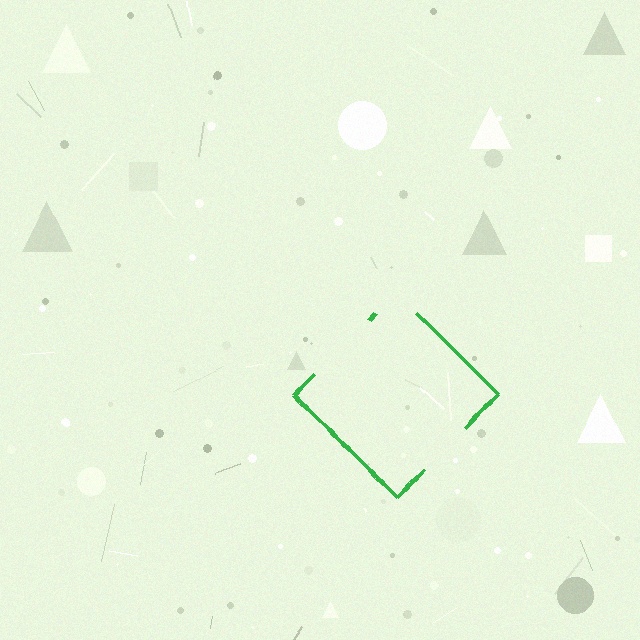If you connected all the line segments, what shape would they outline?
They would outline a diamond.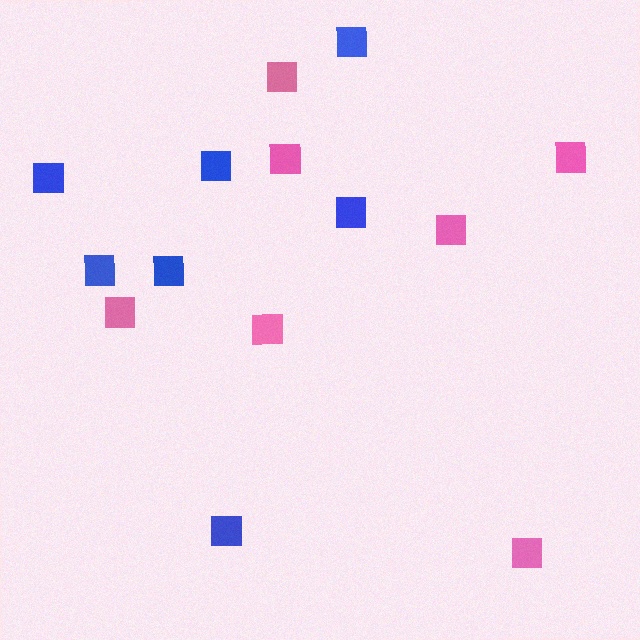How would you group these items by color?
There are 2 groups: one group of blue squares (7) and one group of pink squares (7).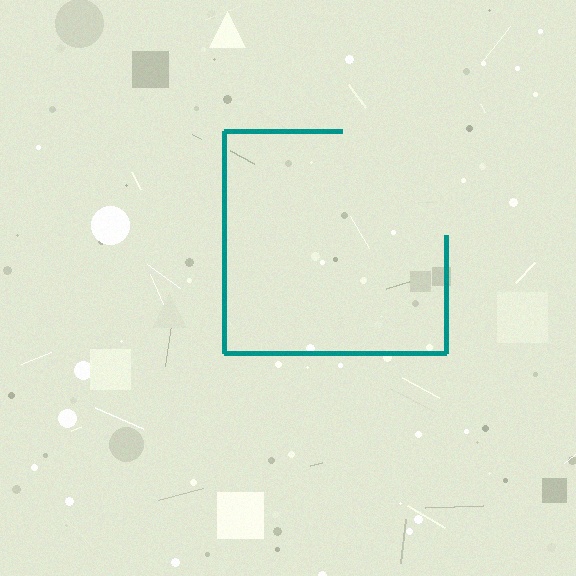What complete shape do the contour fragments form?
The contour fragments form a square.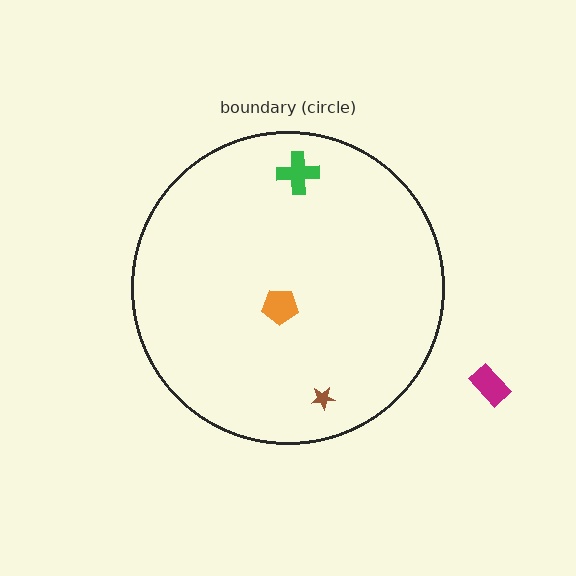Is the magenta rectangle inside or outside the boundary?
Outside.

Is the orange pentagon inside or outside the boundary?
Inside.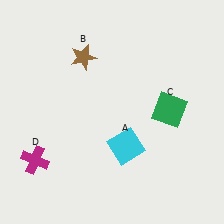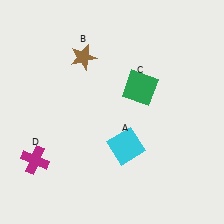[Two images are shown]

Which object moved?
The green square (C) moved left.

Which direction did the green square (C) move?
The green square (C) moved left.